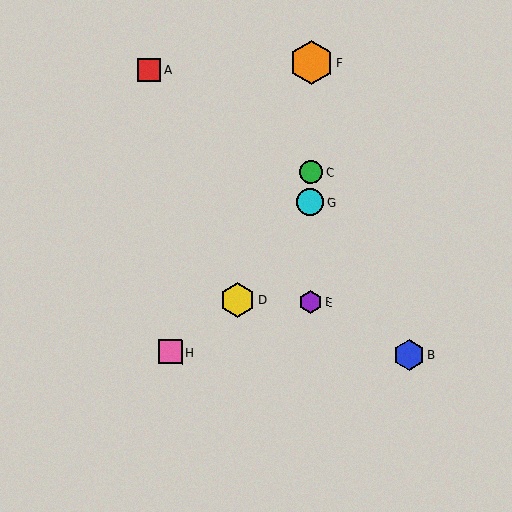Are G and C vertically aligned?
Yes, both are at x≈311.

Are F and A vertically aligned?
No, F is at x≈312 and A is at x≈149.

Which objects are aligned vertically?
Objects C, E, F, G are aligned vertically.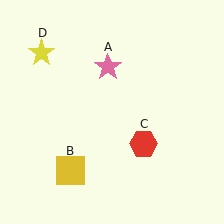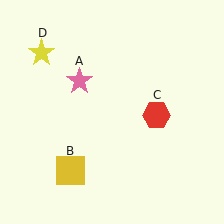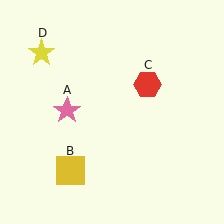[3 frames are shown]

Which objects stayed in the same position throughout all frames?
Yellow square (object B) and yellow star (object D) remained stationary.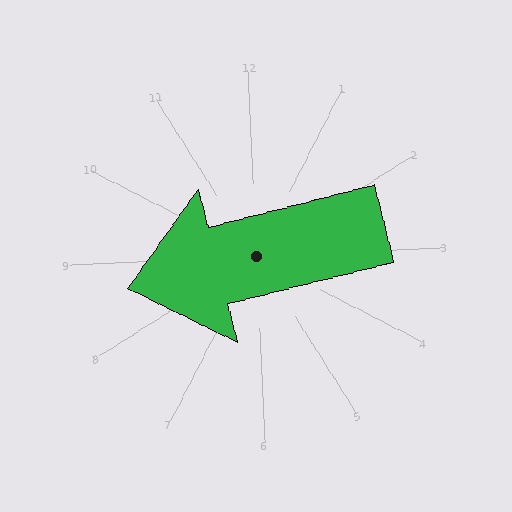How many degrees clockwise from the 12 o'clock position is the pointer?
Approximately 258 degrees.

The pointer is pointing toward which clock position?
Roughly 9 o'clock.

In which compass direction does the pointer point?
West.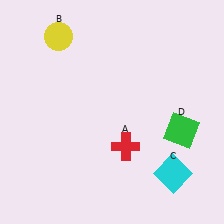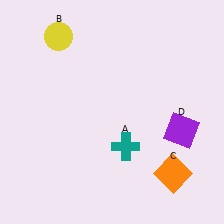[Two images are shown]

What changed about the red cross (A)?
In Image 1, A is red. In Image 2, it changed to teal.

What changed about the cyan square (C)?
In Image 1, C is cyan. In Image 2, it changed to orange.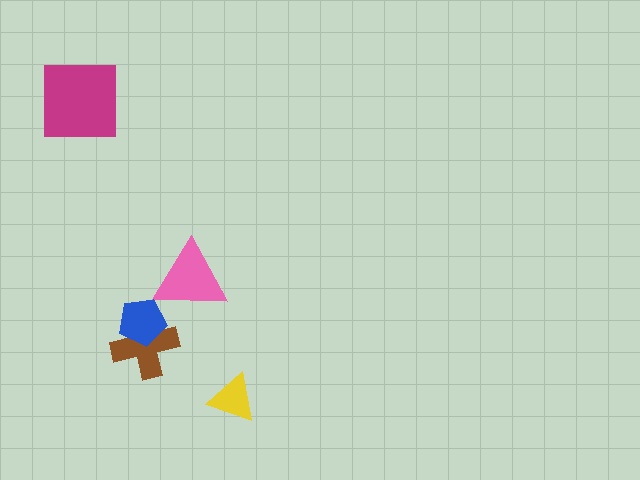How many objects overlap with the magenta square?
0 objects overlap with the magenta square.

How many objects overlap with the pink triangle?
0 objects overlap with the pink triangle.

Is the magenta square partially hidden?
No, no other shape covers it.